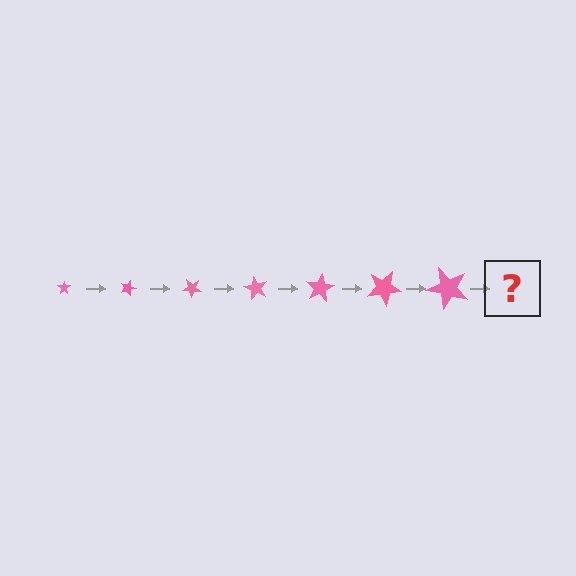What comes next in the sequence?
The next element should be a star, larger than the previous one and rotated 140 degrees from the start.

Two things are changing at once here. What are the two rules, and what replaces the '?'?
The two rules are that the star grows larger each step and it rotates 20 degrees each step. The '?' should be a star, larger than the previous one and rotated 140 degrees from the start.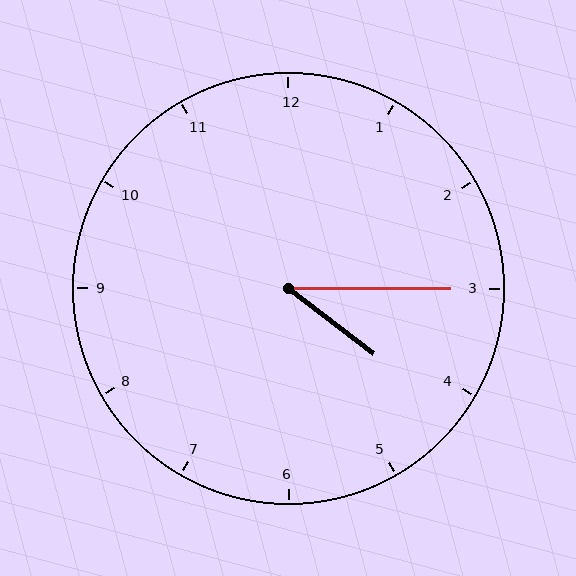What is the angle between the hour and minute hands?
Approximately 38 degrees.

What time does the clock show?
4:15.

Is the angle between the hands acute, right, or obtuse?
It is acute.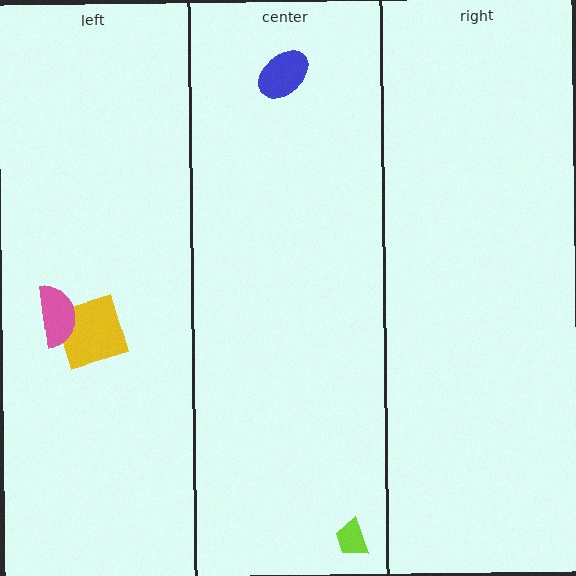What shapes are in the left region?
The yellow square, the pink semicircle.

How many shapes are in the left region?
2.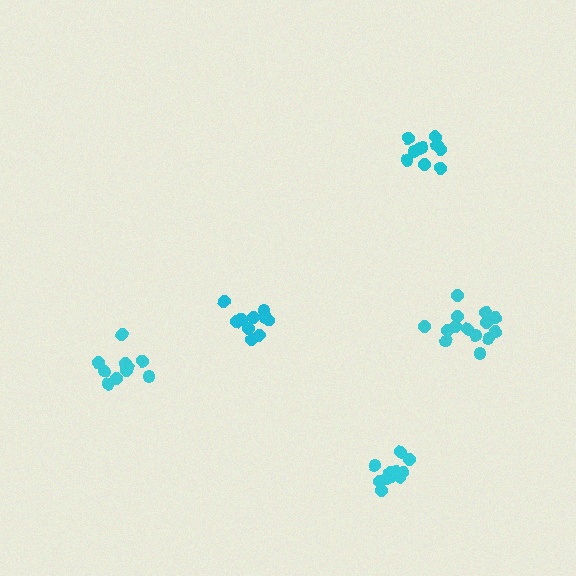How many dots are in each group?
Group 1: 11 dots, Group 2: 10 dots, Group 3: 14 dots, Group 4: 10 dots, Group 5: 10 dots (55 total).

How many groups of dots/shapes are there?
There are 5 groups.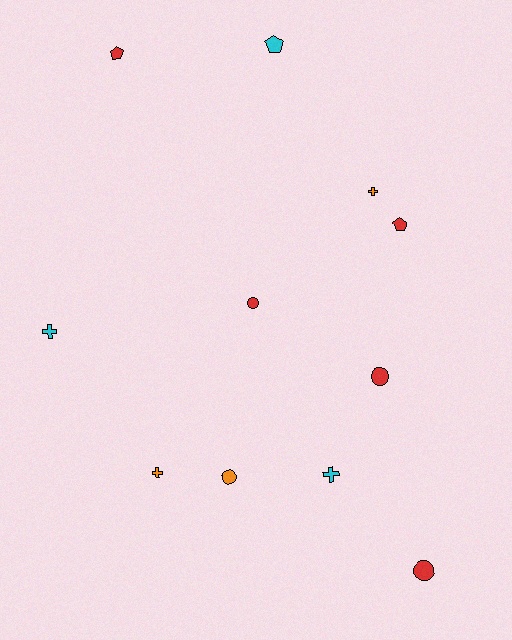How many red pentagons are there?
There are 2 red pentagons.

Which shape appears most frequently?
Cross, with 4 objects.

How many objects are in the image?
There are 11 objects.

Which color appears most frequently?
Red, with 5 objects.